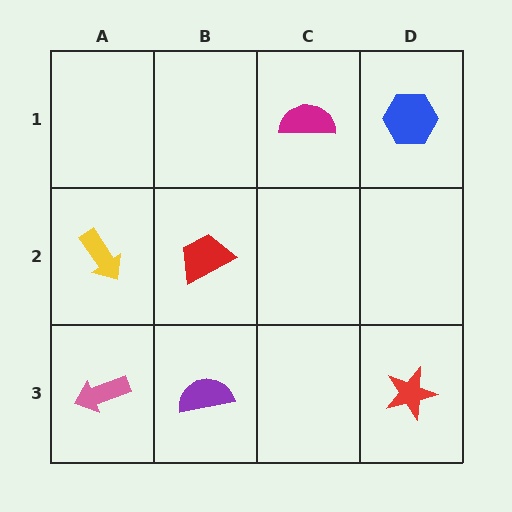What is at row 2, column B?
A red trapezoid.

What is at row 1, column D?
A blue hexagon.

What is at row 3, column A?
A pink arrow.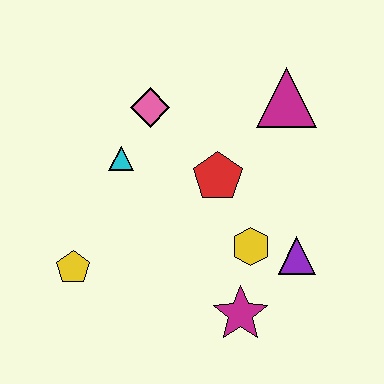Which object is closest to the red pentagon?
The yellow hexagon is closest to the red pentagon.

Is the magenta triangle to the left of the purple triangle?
Yes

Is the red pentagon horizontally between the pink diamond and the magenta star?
Yes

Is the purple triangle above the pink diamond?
No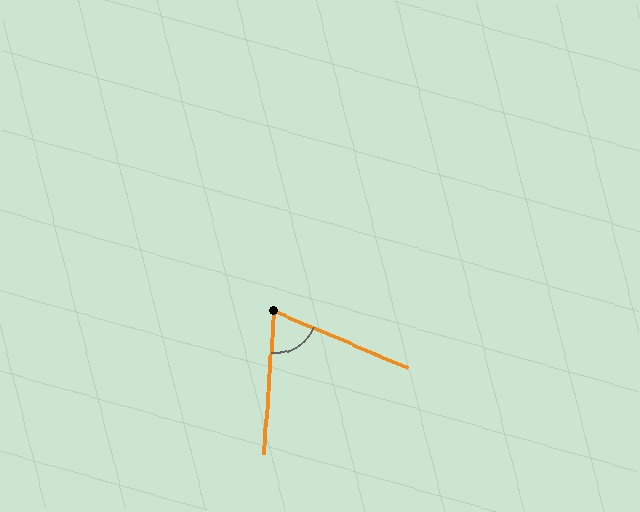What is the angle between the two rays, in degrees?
Approximately 71 degrees.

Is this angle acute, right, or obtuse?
It is acute.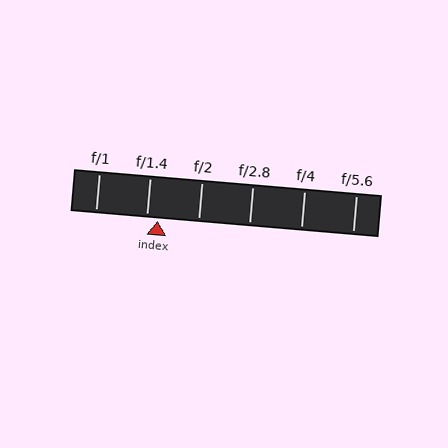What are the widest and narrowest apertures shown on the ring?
The widest aperture shown is f/1 and the narrowest is f/5.6.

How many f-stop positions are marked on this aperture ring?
There are 6 f-stop positions marked.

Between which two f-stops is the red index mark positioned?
The index mark is between f/1.4 and f/2.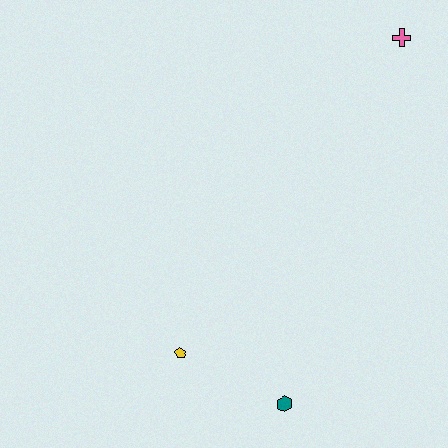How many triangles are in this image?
There are no triangles.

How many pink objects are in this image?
There is 1 pink object.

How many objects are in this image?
There are 3 objects.